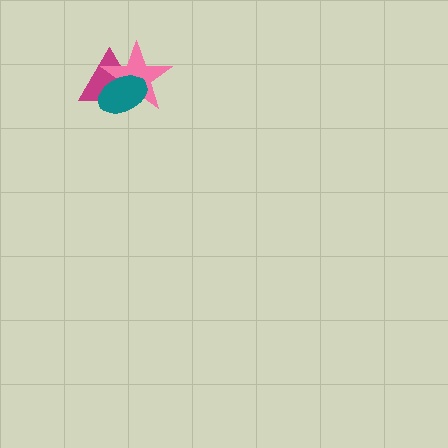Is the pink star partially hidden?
Yes, it is partially covered by another shape.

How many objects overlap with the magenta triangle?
2 objects overlap with the magenta triangle.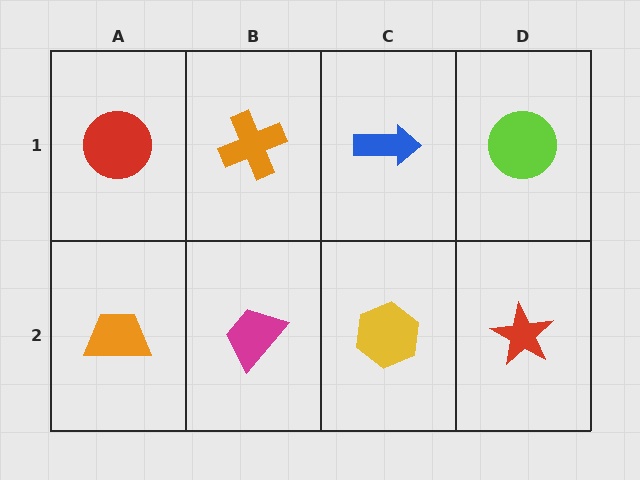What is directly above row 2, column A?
A red circle.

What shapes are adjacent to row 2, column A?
A red circle (row 1, column A), a magenta trapezoid (row 2, column B).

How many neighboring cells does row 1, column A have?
2.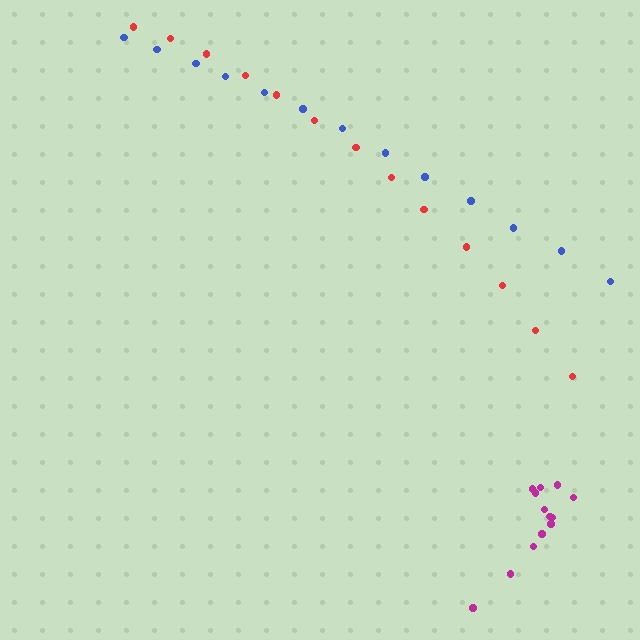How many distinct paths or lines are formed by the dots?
There are 3 distinct paths.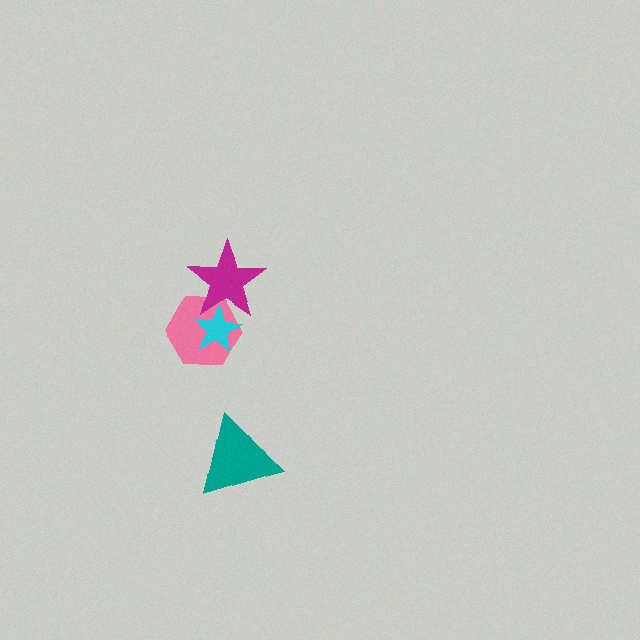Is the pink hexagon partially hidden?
Yes, it is partially covered by another shape.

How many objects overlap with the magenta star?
2 objects overlap with the magenta star.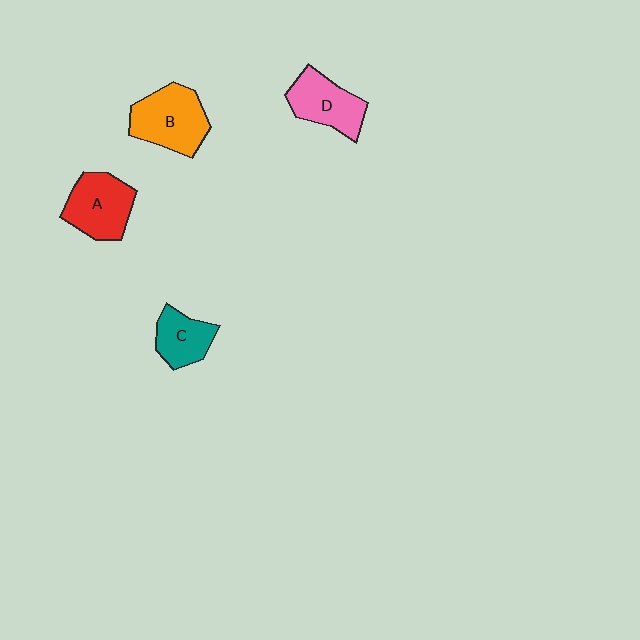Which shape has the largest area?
Shape B (orange).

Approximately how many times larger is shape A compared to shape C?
Approximately 1.4 times.